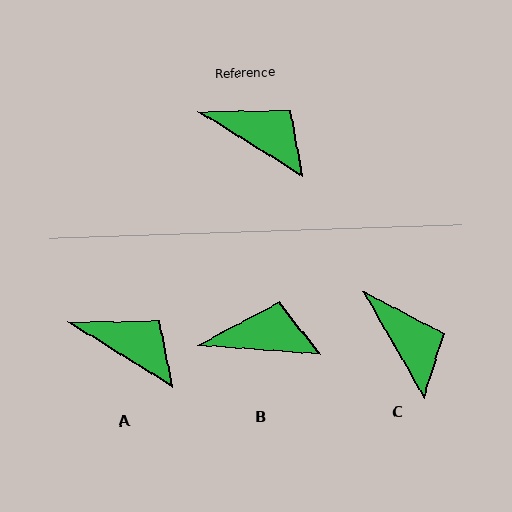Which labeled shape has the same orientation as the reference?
A.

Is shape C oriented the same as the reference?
No, it is off by about 28 degrees.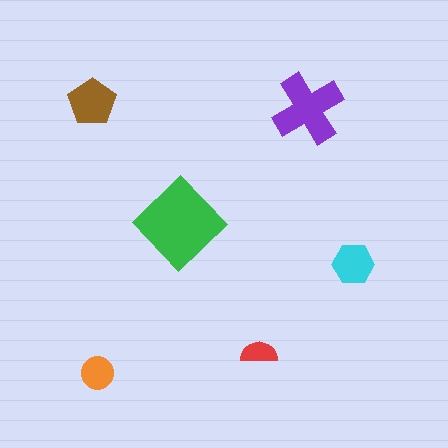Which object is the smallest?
The red semicircle.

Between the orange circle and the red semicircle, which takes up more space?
The orange circle.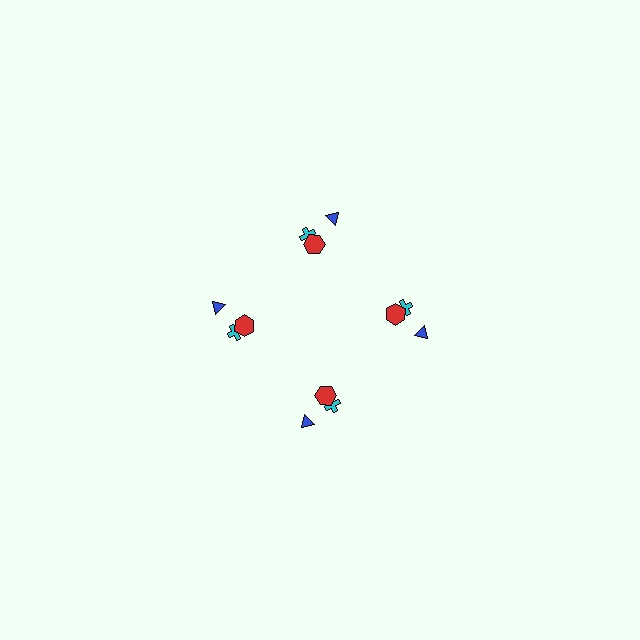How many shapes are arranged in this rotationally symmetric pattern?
There are 12 shapes, arranged in 4 groups of 3.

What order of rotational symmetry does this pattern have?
This pattern has 4-fold rotational symmetry.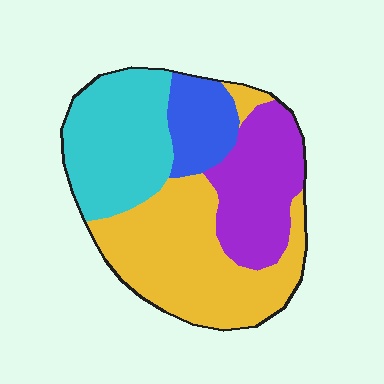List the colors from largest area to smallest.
From largest to smallest: yellow, cyan, purple, blue.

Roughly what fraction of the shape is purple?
Purple covers 23% of the shape.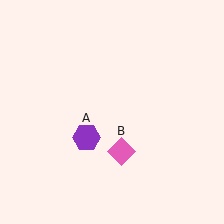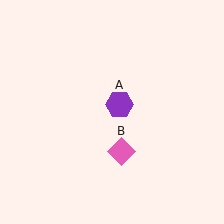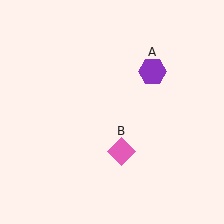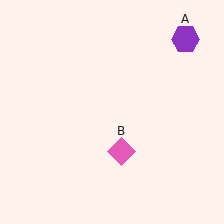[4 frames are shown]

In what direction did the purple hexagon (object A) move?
The purple hexagon (object A) moved up and to the right.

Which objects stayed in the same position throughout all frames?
Pink diamond (object B) remained stationary.